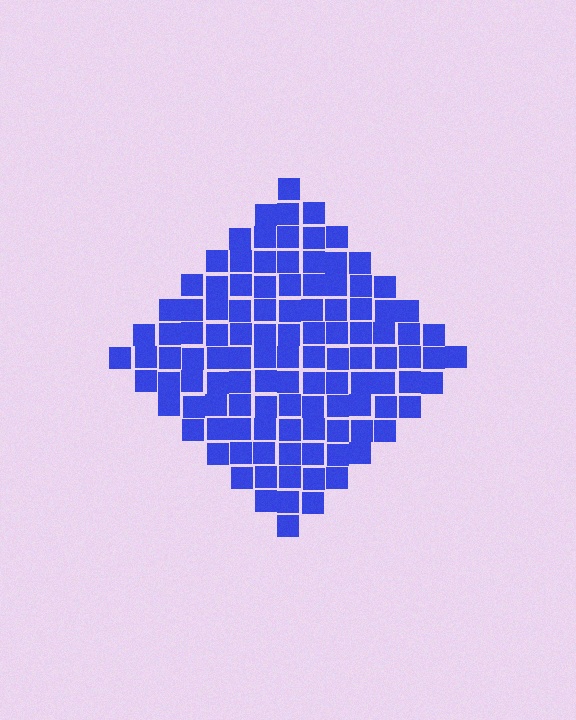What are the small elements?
The small elements are squares.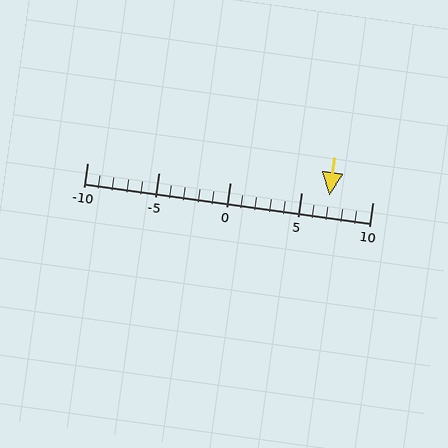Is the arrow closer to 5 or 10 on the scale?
The arrow is closer to 5.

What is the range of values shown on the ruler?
The ruler shows values from -10 to 10.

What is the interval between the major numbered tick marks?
The major tick marks are spaced 5 units apart.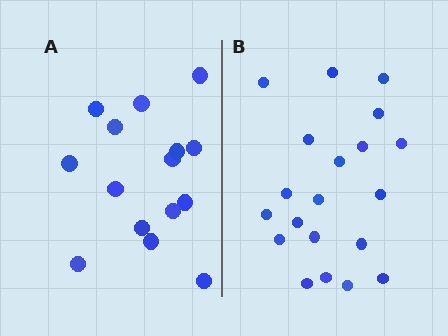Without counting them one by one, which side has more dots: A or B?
Region B (the right region) has more dots.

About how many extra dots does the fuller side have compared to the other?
Region B has about 5 more dots than region A.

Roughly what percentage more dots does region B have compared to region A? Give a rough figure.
About 35% more.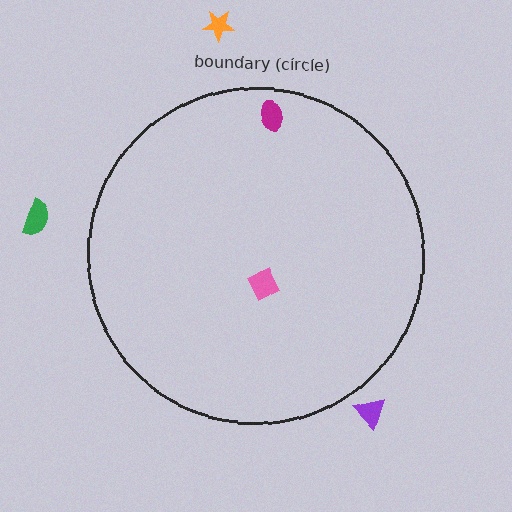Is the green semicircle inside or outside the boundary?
Outside.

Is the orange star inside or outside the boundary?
Outside.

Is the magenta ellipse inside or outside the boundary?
Inside.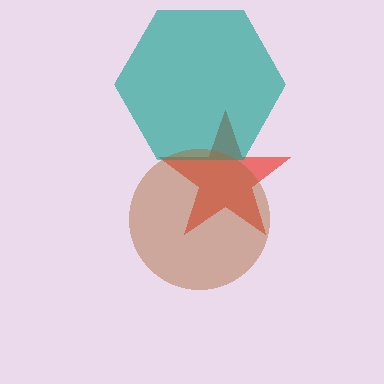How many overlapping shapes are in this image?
There are 3 overlapping shapes in the image.